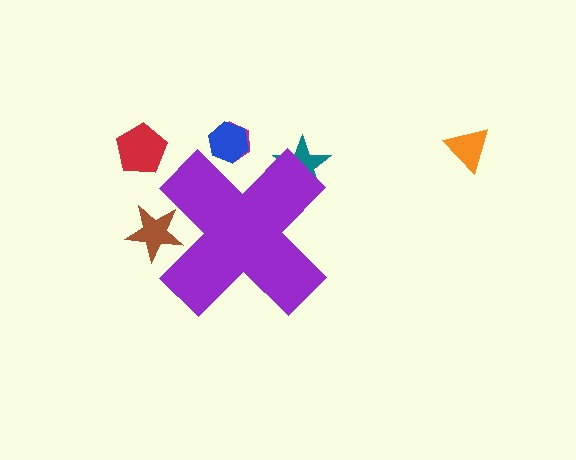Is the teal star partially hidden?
Yes, the teal star is partially hidden behind the purple cross.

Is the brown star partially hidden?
Yes, the brown star is partially hidden behind the purple cross.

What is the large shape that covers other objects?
A purple cross.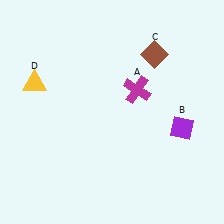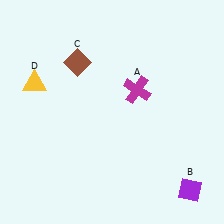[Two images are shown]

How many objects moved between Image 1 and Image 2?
2 objects moved between the two images.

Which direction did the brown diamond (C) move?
The brown diamond (C) moved left.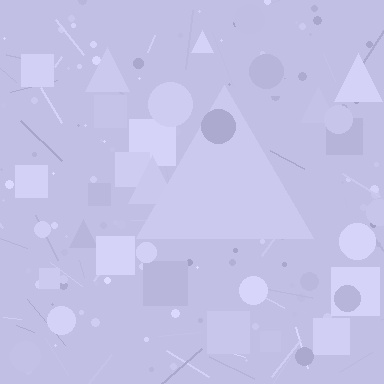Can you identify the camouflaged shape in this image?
The camouflaged shape is a triangle.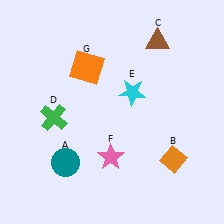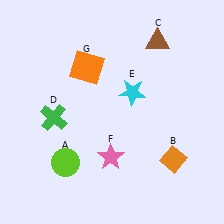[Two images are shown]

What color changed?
The circle (A) changed from teal in Image 1 to lime in Image 2.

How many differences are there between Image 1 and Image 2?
There is 1 difference between the two images.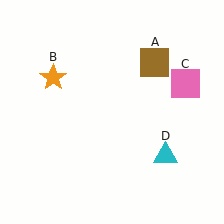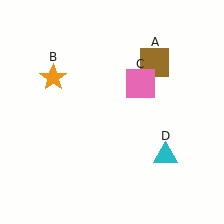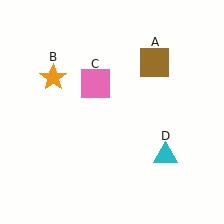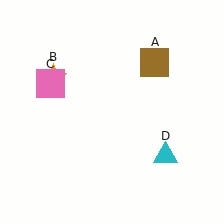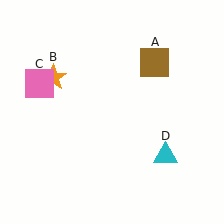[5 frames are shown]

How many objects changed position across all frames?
1 object changed position: pink square (object C).